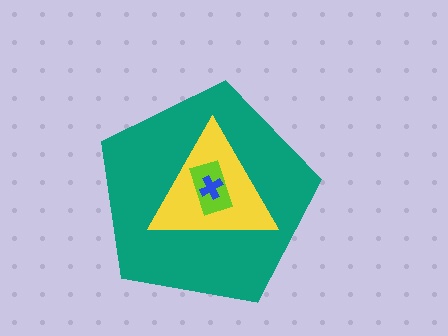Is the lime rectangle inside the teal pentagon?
Yes.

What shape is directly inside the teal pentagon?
The yellow triangle.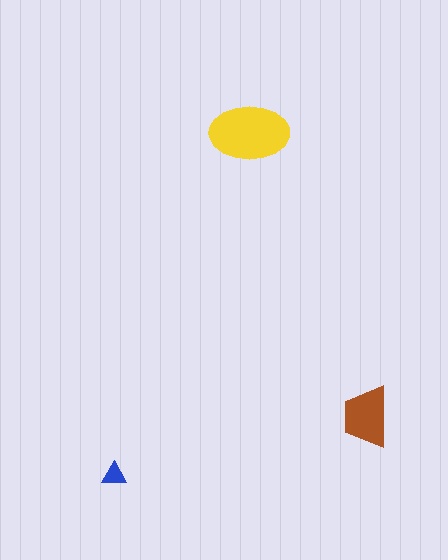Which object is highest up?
The yellow ellipse is topmost.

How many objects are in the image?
There are 3 objects in the image.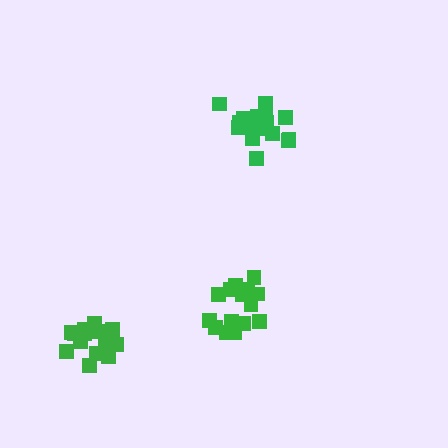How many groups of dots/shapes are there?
There are 3 groups.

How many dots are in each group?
Group 1: 20 dots, Group 2: 16 dots, Group 3: 15 dots (51 total).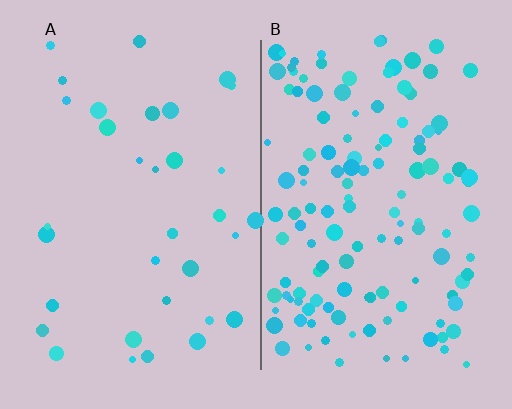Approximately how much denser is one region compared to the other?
Approximately 3.8× — region B over region A.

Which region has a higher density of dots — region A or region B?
B (the right).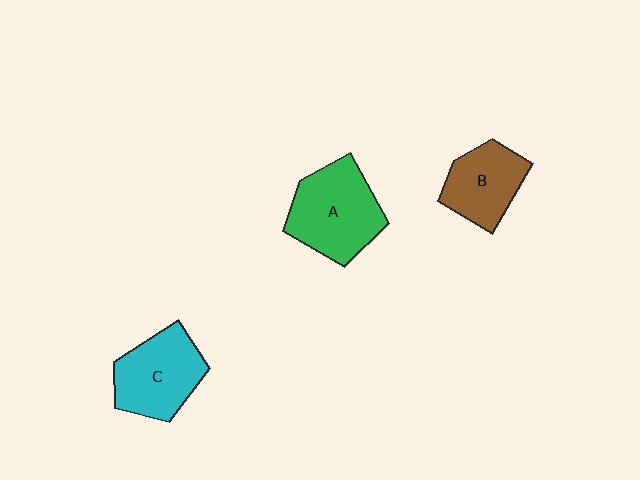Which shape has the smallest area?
Shape B (brown).